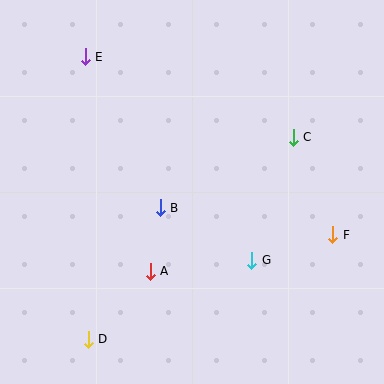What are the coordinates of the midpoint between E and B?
The midpoint between E and B is at (123, 132).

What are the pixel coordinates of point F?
Point F is at (333, 235).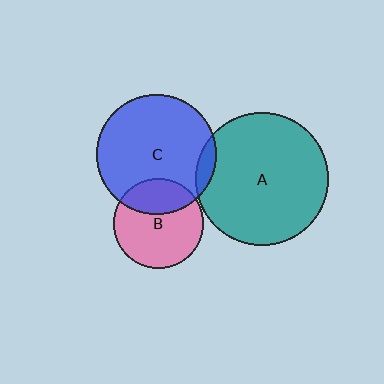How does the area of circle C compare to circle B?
Approximately 1.8 times.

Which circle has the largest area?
Circle A (teal).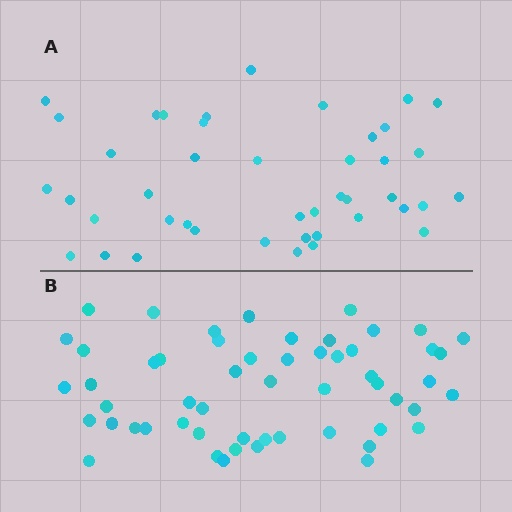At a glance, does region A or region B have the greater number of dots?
Region B (the bottom region) has more dots.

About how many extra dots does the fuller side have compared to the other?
Region B has roughly 12 or so more dots than region A.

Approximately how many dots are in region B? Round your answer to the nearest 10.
About 60 dots. (The exact count is 55, which rounds to 60.)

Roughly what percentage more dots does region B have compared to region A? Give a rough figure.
About 30% more.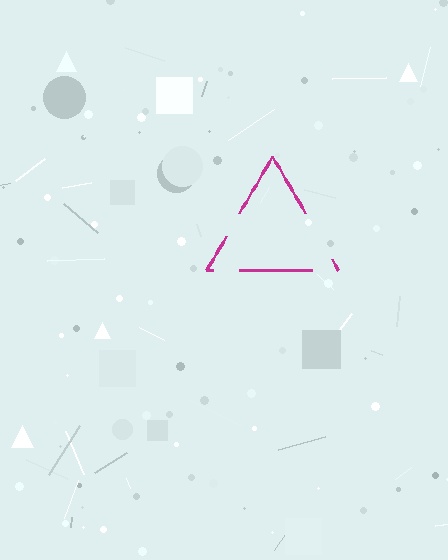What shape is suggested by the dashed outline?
The dashed outline suggests a triangle.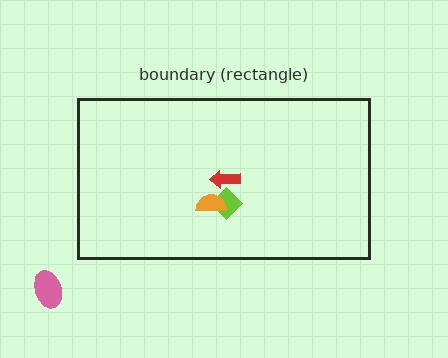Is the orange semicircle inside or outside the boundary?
Inside.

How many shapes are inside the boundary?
3 inside, 1 outside.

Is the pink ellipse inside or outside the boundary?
Outside.